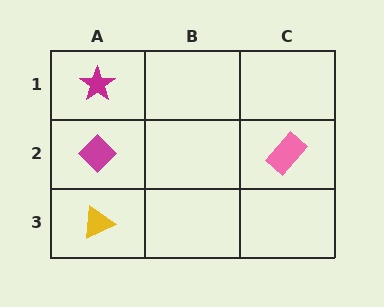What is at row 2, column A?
A magenta diamond.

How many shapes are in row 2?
2 shapes.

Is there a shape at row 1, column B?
No, that cell is empty.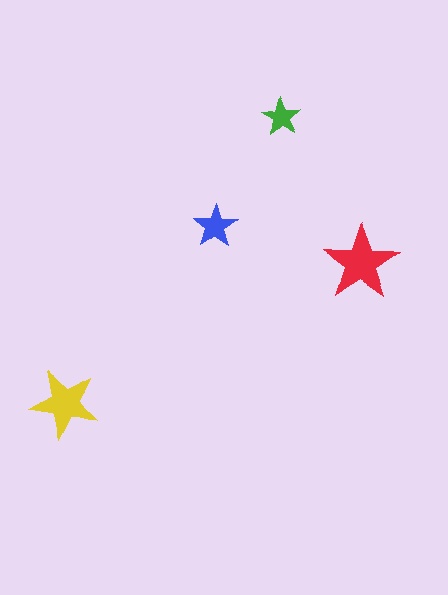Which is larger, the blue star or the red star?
The red one.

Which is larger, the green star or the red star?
The red one.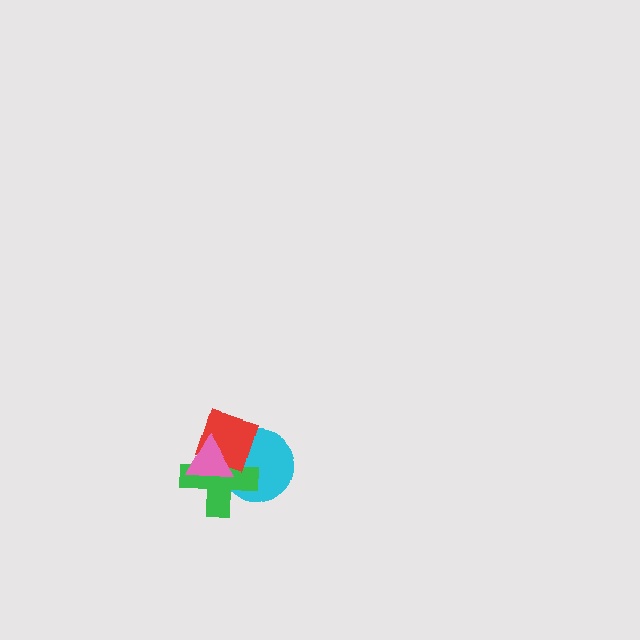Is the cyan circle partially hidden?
Yes, it is partially covered by another shape.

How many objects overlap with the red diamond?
3 objects overlap with the red diamond.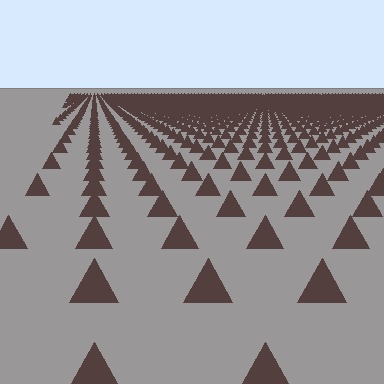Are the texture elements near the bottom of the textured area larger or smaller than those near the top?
Larger. Near the bottom, elements are closer to the viewer and appear at a bigger on-screen size.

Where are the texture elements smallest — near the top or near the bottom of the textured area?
Near the top.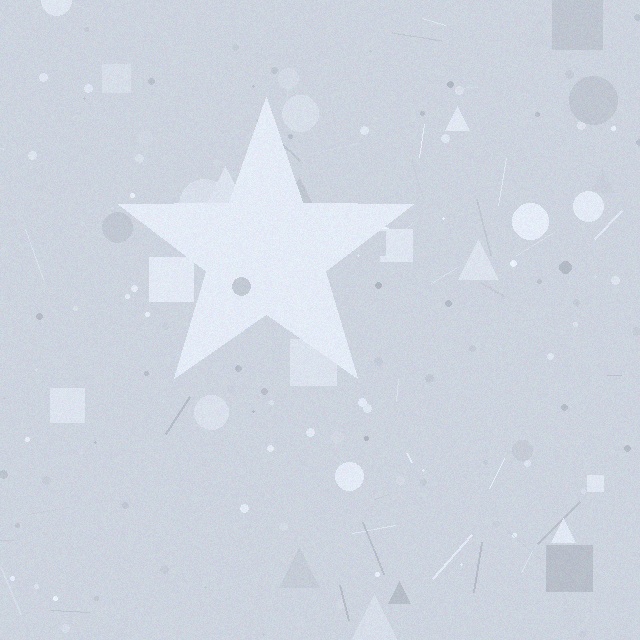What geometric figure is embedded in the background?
A star is embedded in the background.